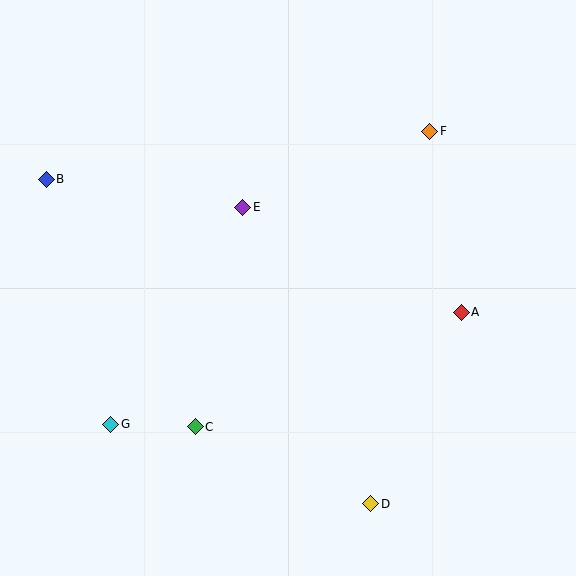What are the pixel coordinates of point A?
Point A is at (461, 312).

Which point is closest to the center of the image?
Point E at (243, 207) is closest to the center.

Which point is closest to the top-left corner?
Point B is closest to the top-left corner.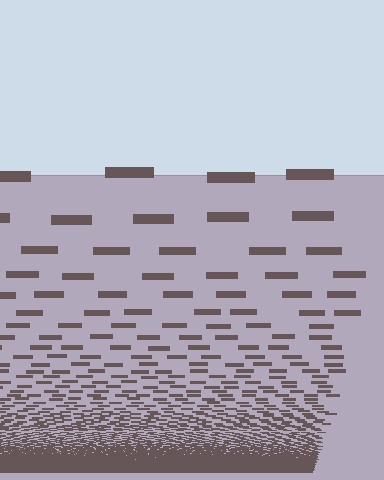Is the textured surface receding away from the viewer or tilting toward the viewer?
The surface appears to tilt toward the viewer. Texture elements get larger and sparser toward the top.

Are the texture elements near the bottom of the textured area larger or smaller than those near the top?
Smaller. The gradient is inverted — elements near the bottom are smaller and denser.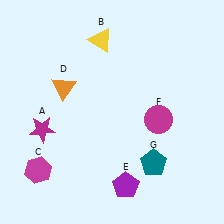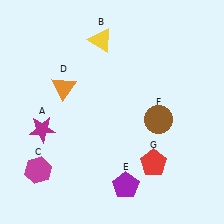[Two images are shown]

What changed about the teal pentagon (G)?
In Image 1, G is teal. In Image 2, it changed to red.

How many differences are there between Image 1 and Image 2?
There are 2 differences between the two images.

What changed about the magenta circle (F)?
In Image 1, F is magenta. In Image 2, it changed to brown.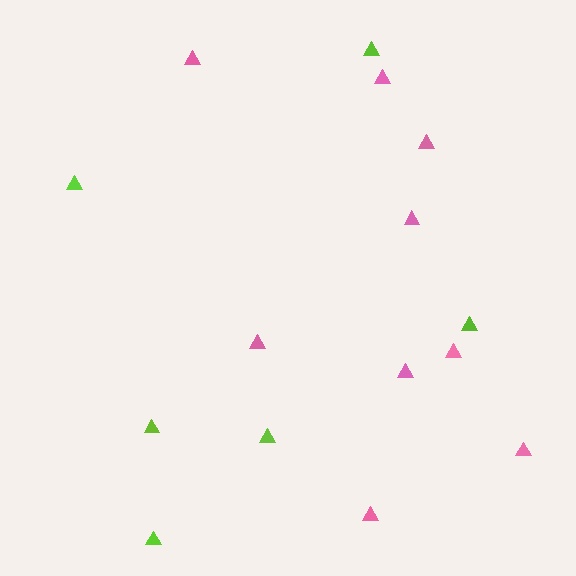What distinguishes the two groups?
There are 2 groups: one group of pink triangles (9) and one group of lime triangles (6).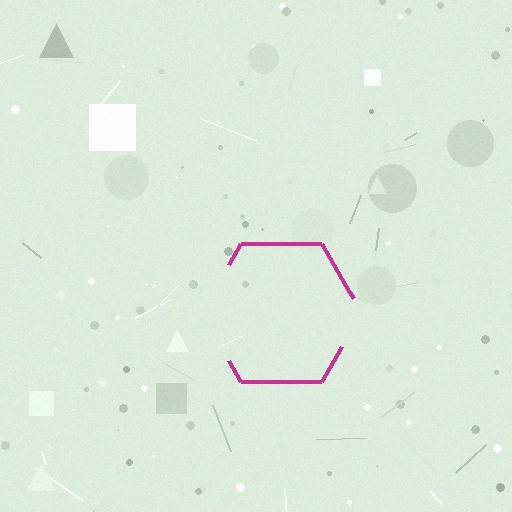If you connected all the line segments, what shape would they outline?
They would outline a hexagon.